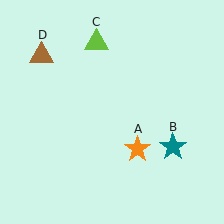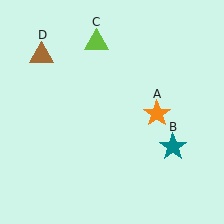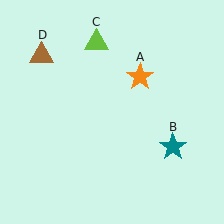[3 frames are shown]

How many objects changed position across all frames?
1 object changed position: orange star (object A).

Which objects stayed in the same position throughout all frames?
Teal star (object B) and lime triangle (object C) and brown triangle (object D) remained stationary.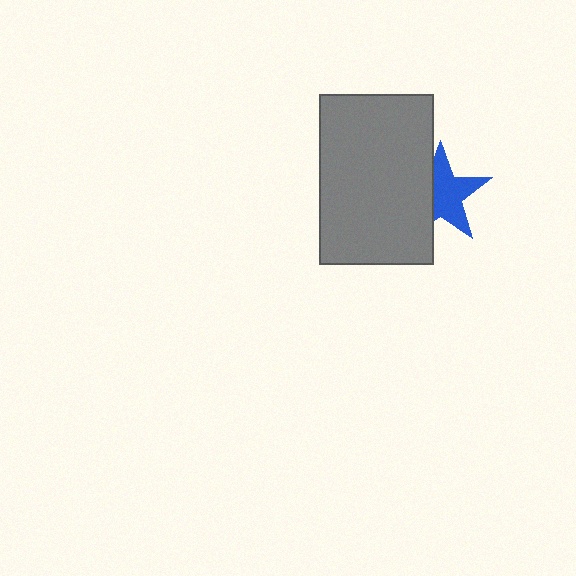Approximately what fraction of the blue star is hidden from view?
Roughly 36% of the blue star is hidden behind the gray rectangle.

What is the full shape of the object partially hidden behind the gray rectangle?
The partially hidden object is a blue star.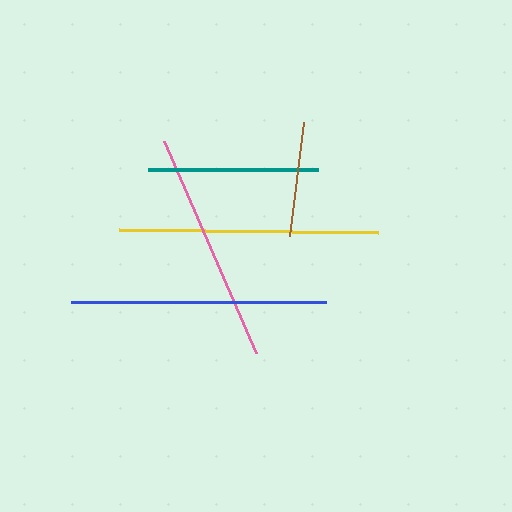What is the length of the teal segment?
The teal segment is approximately 170 pixels long.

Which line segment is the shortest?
The brown line is the shortest at approximately 115 pixels.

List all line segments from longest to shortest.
From longest to shortest: yellow, blue, pink, teal, brown.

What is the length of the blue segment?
The blue segment is approximately 255 pixels long.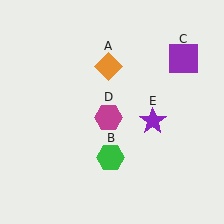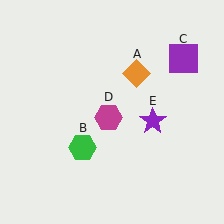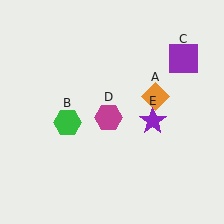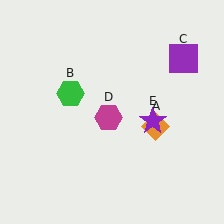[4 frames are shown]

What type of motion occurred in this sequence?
The orange diamond (object A), green hexagon (object B) rotated clockwise around the center of the scene.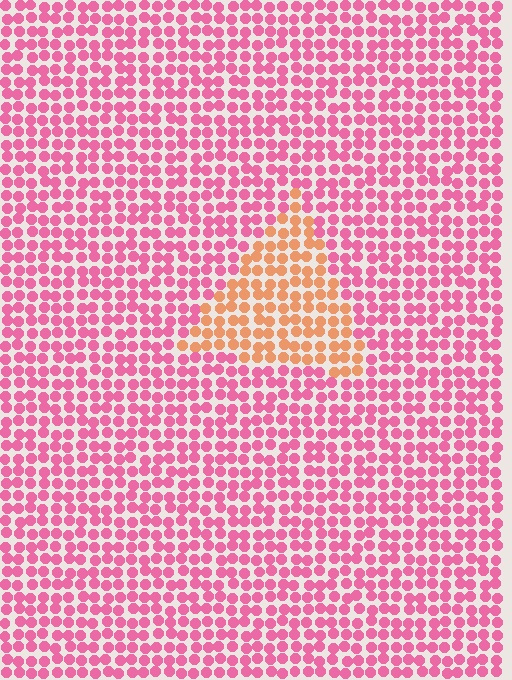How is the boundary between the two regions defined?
The boundary is defined purely by a slight shift in hue (about 49 degrees). Spacing, size, and orientation are identical on both sides.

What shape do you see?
I see a triangle.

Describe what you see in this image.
The image is filled with small pink elements in a uniform arrangement. A triangle-shaped region is visible where the elements are tinted to a slightly different hue, forming a subtle color boundary.